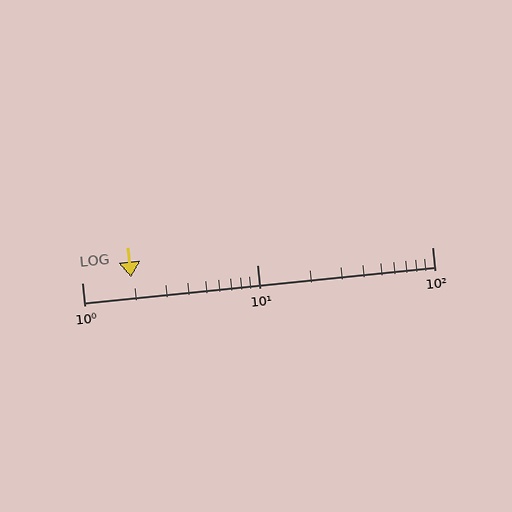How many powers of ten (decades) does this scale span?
The scale spans 2 decades, from 1 to 100.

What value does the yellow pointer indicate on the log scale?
The pointer indicates approximately 1.9.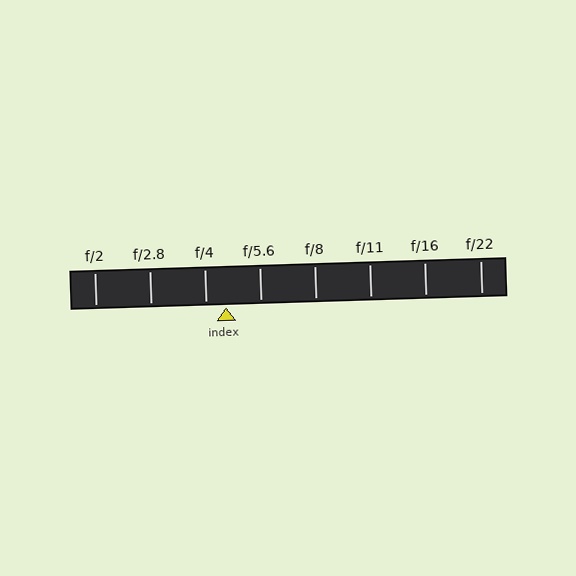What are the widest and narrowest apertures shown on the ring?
The widest aperture shown is f/2 and the narrowest is f/22.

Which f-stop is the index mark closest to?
The index mark is closest to f/4.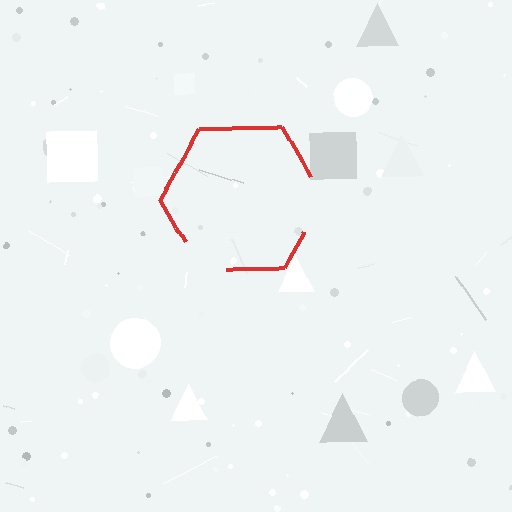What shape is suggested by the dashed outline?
The dashed outline suggests a hexagon.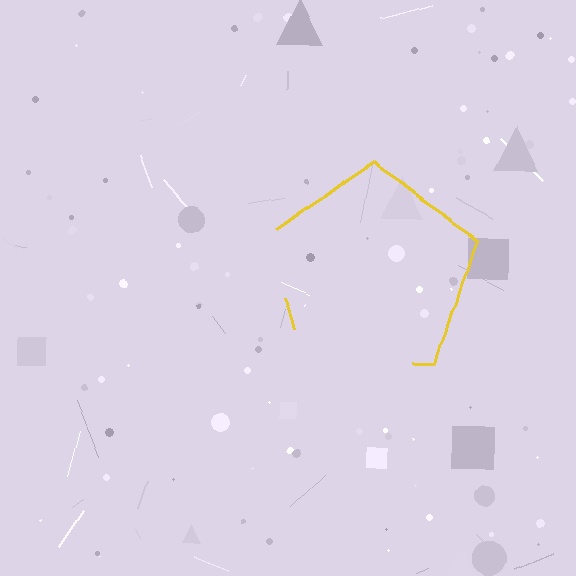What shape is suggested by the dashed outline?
The dashed outline suggests a pentagon.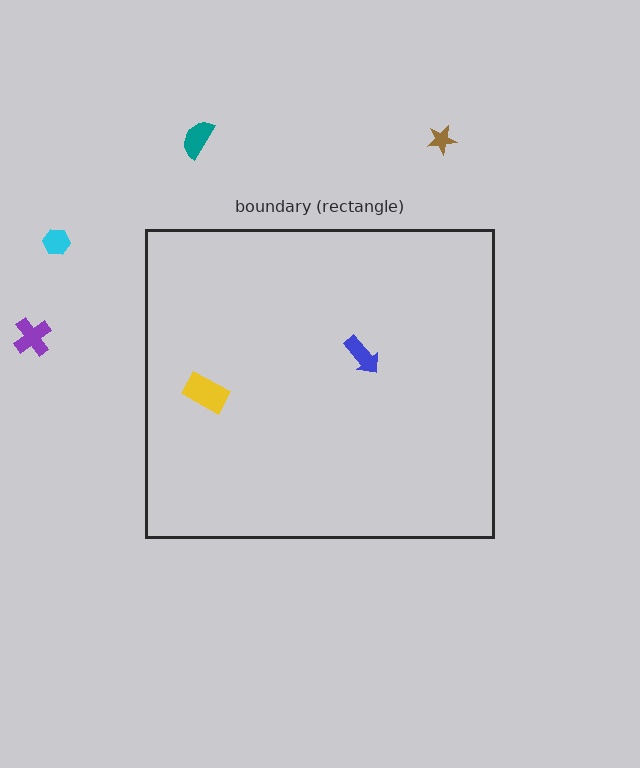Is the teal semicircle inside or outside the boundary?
Outside.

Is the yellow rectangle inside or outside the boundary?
Inside.